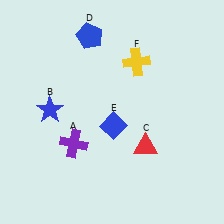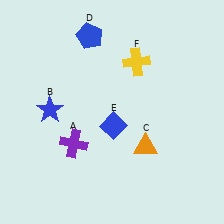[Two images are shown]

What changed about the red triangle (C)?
In Image 1, C is red. In Image 2, it changed to orange.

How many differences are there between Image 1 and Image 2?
There is 1 difference between the two images.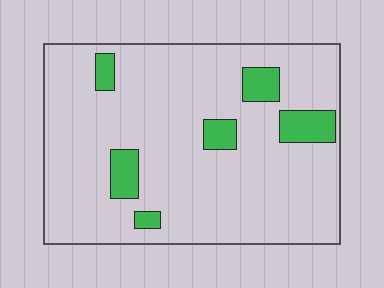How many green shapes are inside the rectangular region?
6.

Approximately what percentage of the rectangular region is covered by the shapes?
Approximately 10%.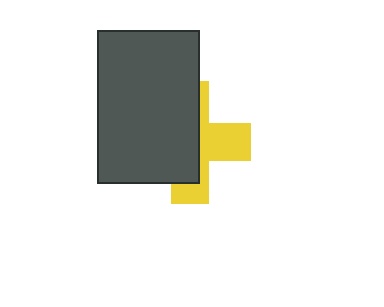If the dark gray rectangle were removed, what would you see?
You would see the complete yellow cross.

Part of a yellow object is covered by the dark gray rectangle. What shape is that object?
It is a cross.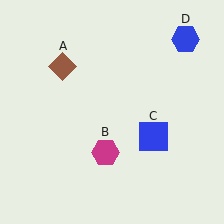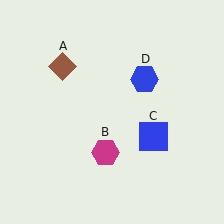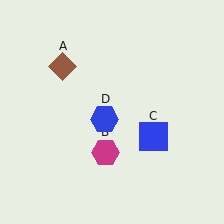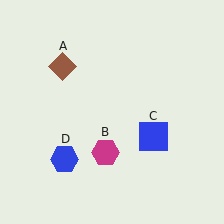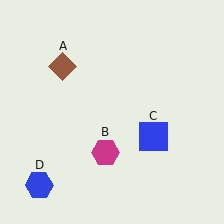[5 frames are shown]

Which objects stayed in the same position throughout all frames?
Brown diamond (object A) and magenta hexagon (object B) and blue square (object C) remained stationary.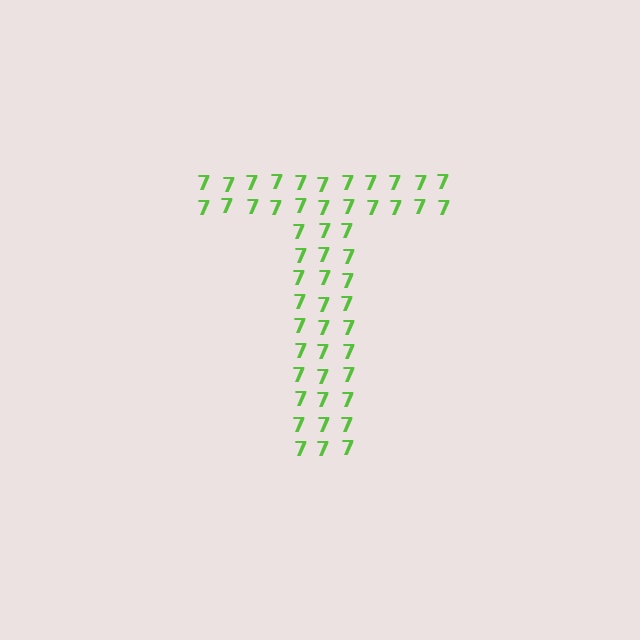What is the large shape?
The large shape is the letter T.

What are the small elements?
The small elements are digit 7's.